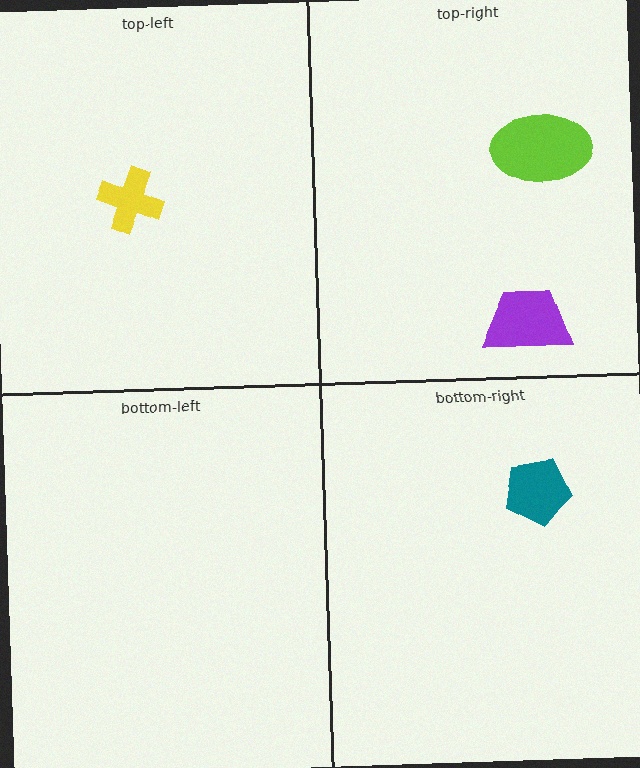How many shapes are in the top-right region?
2.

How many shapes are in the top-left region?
1.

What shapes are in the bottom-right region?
The teal pentagon.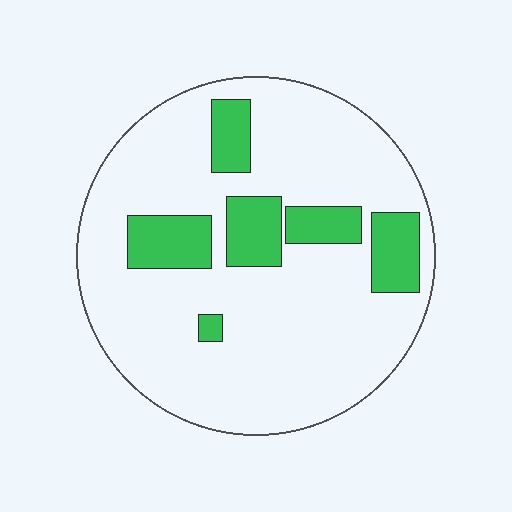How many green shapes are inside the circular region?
6.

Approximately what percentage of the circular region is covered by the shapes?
Approximately 20%.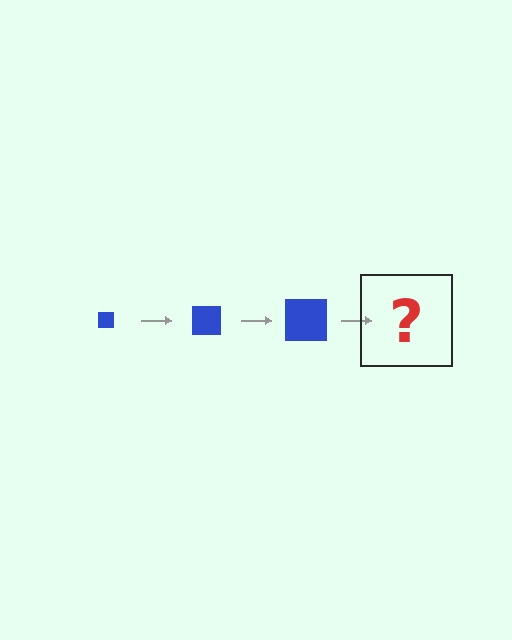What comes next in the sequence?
The next element should be a blue square, larger than the previous one.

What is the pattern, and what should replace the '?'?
The pattern is that the square gets progressively larger each step. The '?' should be a blue square, larger than the previous one.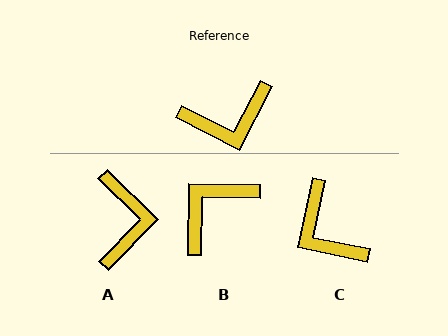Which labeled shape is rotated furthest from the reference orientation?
B, about 153 degrees away.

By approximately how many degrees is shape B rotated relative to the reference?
Approximately 153 degrees clockwise.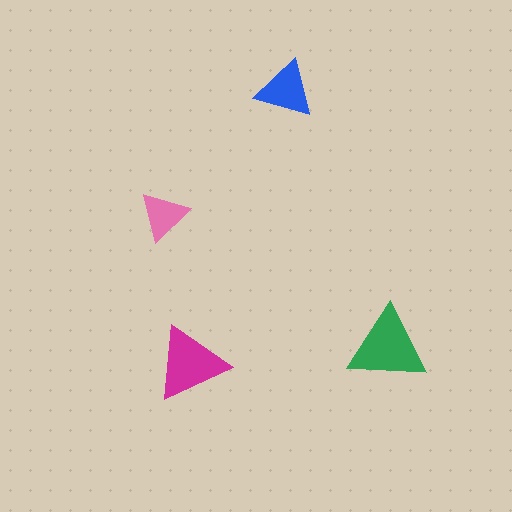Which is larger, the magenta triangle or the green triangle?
The green one.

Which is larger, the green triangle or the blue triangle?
The green one.